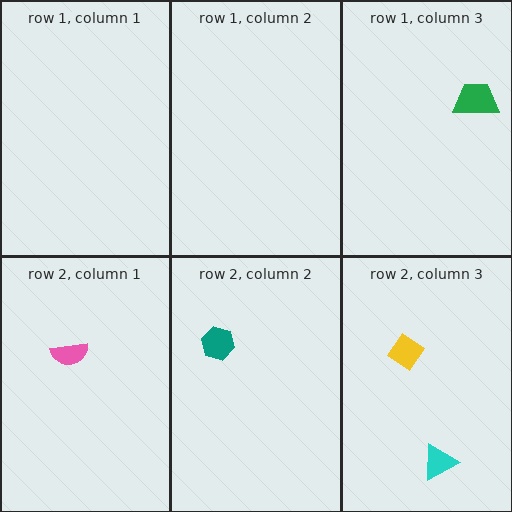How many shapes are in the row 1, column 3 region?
1.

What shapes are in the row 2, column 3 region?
The cyan triangle, the yellow diamond.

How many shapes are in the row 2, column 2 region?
1.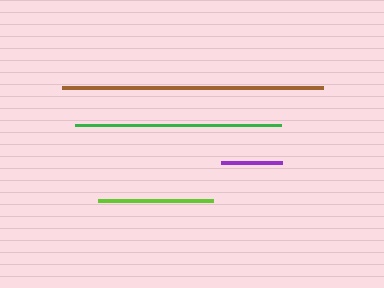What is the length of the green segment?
The green segment is approximately 206 pixels long.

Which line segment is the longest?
The brown line is the longest at approximately 261 pixels.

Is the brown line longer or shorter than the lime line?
The brown line is longer than the lime line.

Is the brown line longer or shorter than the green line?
The brown line is longer than the green line.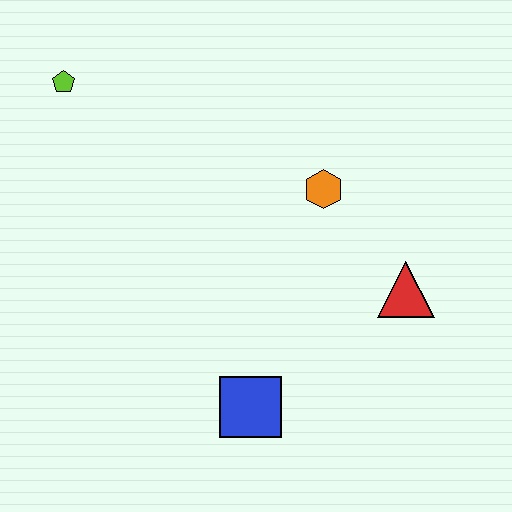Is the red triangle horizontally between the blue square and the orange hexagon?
No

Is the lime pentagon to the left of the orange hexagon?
Yes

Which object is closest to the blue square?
The red triangle is closest to the blue square.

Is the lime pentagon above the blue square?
Yes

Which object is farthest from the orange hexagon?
The lime pentagon is farthest from the orange hexagon.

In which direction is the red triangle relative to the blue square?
The red triangle is to the right of the blue square.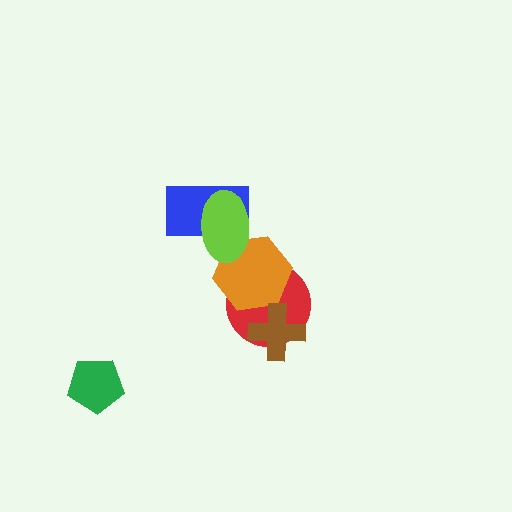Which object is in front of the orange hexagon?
The lime ellipse is in front of the orange hexagon.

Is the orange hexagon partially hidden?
Yes, it is partially covered by another shape.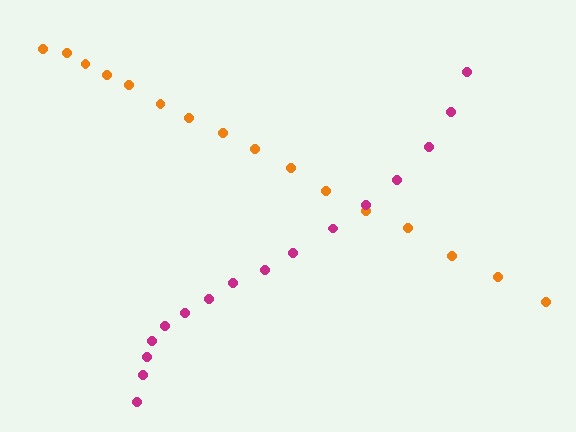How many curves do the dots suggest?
There are 2 distinct paths.